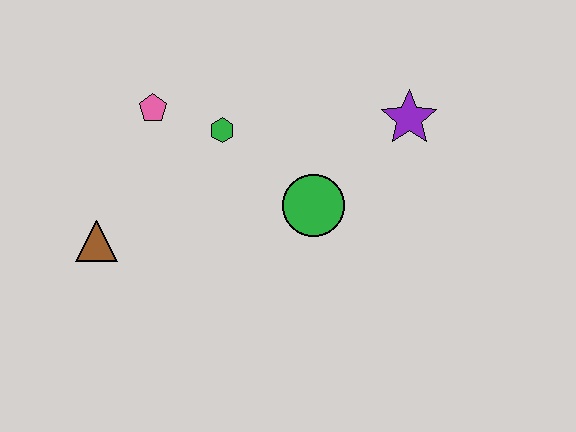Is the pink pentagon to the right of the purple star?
No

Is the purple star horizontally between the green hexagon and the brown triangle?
No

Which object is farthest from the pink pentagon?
The purple star is farthest from the pink pentagon.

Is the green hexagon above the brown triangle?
Yes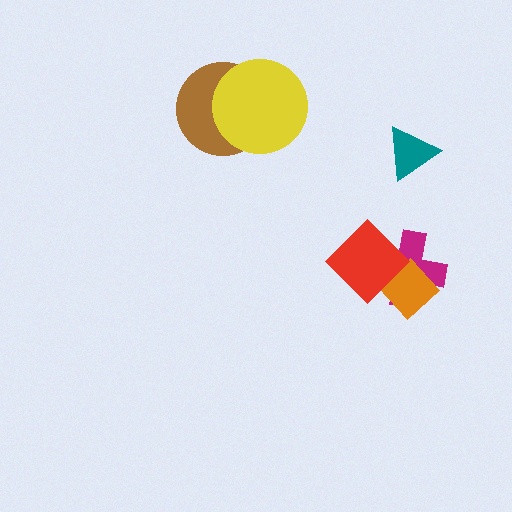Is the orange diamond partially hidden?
Yes, it is partially covered by another shape.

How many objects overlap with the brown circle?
1 object overlaps with the brown circle.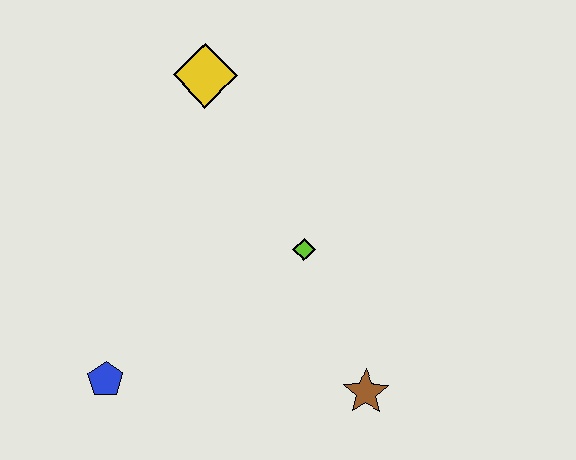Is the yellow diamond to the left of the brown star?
Yes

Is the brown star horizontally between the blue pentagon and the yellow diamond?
No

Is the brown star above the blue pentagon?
No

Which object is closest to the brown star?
The lime diamond is closest to the brown star.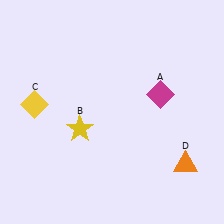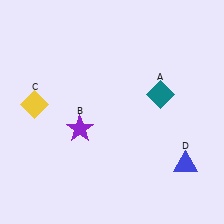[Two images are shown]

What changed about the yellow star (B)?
In Image 1, B is yellow. In Image 2, it changed to purple.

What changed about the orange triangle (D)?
In Image 1, D is orange. In Image 2, it changed to blue.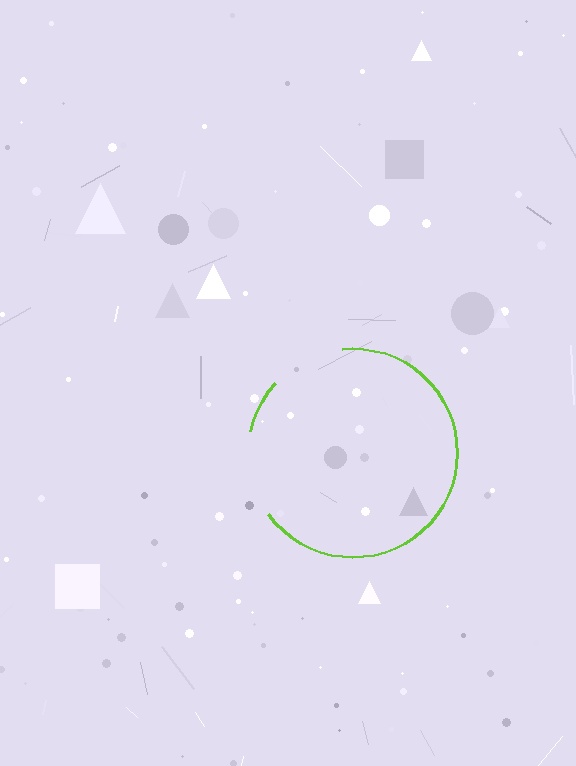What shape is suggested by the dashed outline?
The dashed outline suggests a circle.